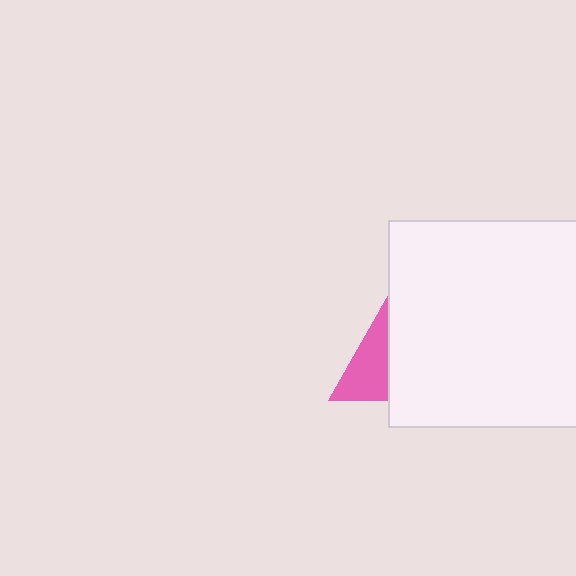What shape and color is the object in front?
The object in front is a white square.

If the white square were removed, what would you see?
You would see the complete pink triangle.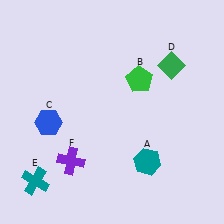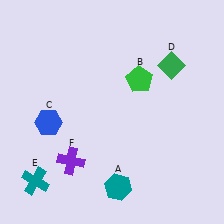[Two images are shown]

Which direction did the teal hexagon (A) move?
The teal hexagon (A) moved left.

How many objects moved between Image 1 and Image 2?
1 object moved between the two images.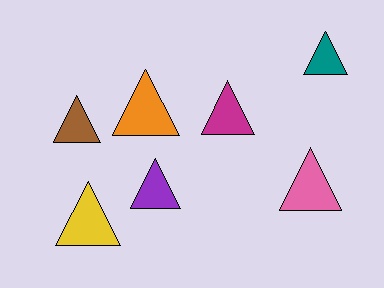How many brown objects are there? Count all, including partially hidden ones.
There is 1 brown object.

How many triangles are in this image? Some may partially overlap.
There are 7 triangles.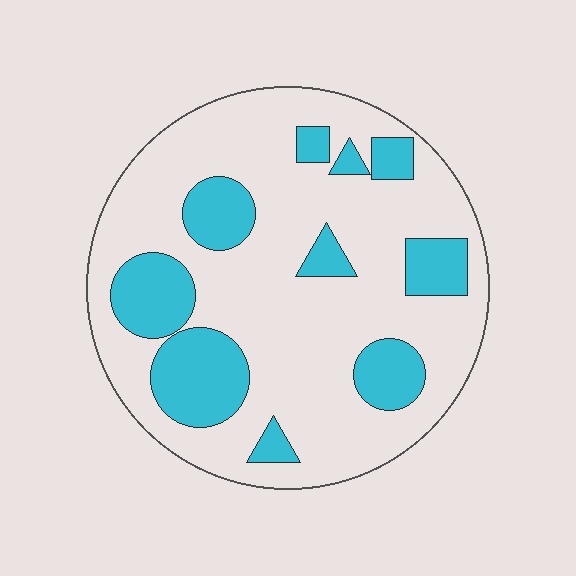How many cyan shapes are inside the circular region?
10.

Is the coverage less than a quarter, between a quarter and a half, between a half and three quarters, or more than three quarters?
Between a quarter and a half.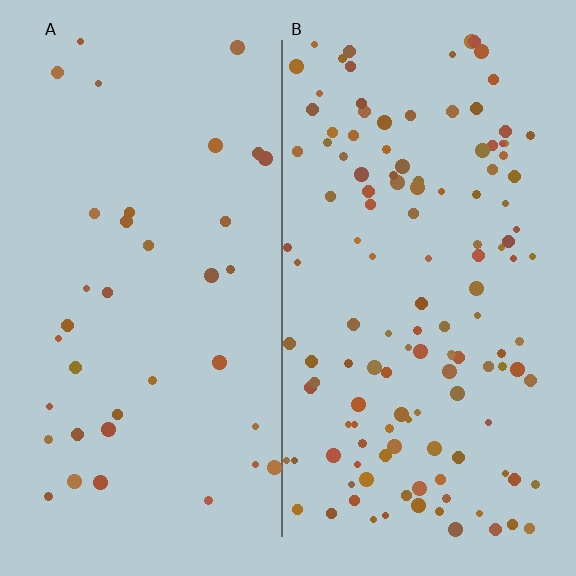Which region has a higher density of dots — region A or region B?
B (the right).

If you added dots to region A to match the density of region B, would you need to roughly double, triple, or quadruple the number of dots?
Approximately quadruple.